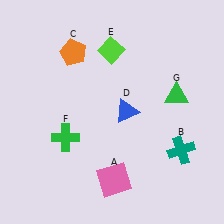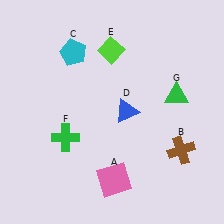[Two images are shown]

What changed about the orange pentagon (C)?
In Image 1, C is orange. In Image 2, it changed to cyan.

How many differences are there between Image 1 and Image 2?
There are 2 differences between the two images.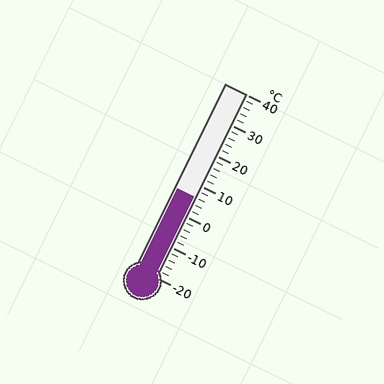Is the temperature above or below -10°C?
The temperature is above -10°C.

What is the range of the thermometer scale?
The thermometer scale ranges from -20°C to 40°C.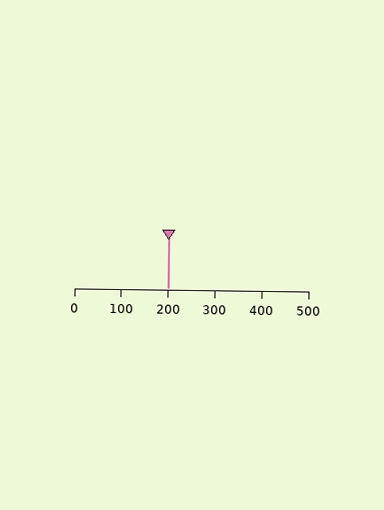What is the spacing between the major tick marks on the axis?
The major ticks are spaced 100 apart.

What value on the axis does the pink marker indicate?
The marker indicates approximately 200.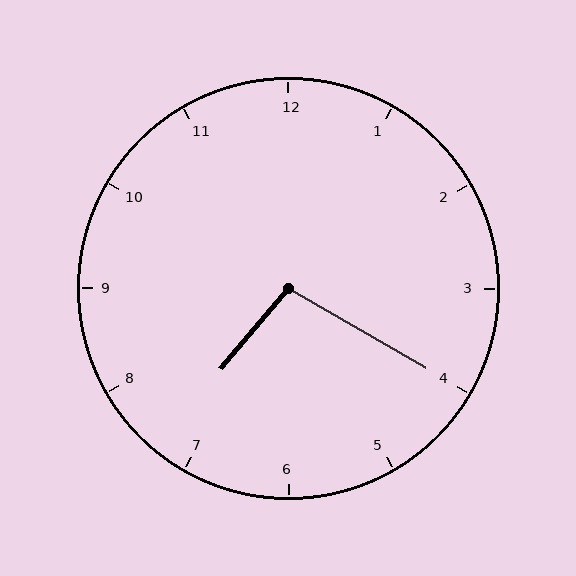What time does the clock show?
7:20.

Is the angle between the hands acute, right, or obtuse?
It is obtuse.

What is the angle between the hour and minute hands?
Approximately 100 degrees.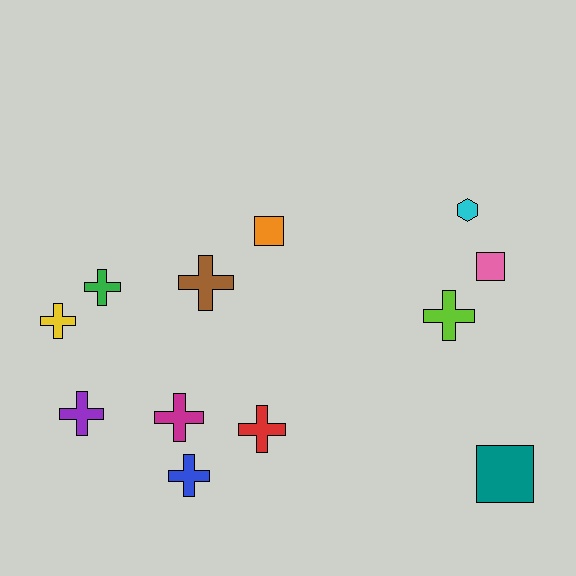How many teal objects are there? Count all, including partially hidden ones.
There is 1 teal object.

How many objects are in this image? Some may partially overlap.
There are 12 objects.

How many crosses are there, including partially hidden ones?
There are 8 crosses.